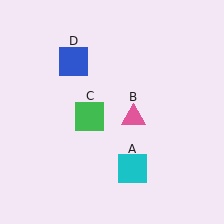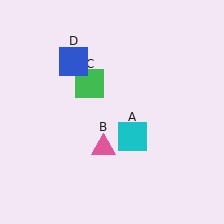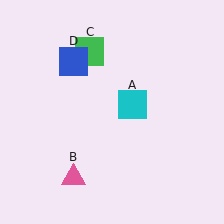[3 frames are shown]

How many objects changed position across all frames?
3 objects changed position: cyan square (object A), pink triangle (object B), green square (object C).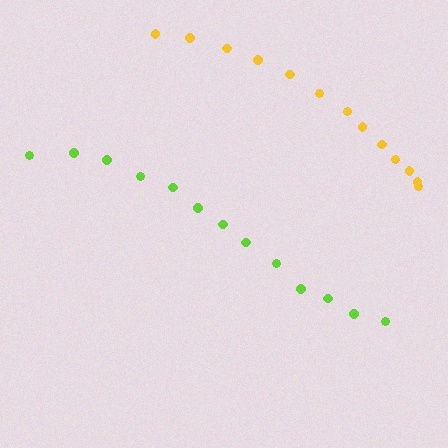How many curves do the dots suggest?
There are 2 distinct paths.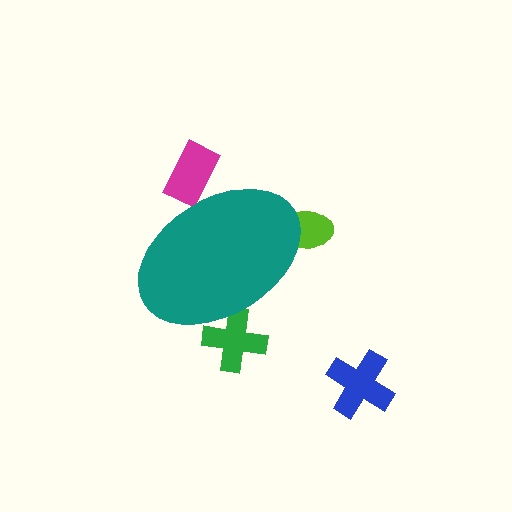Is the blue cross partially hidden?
No, the blue cross is fully visible.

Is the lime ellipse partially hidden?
Yes, the lime ellipse is partially hidden behind the teal ellipse.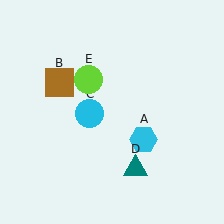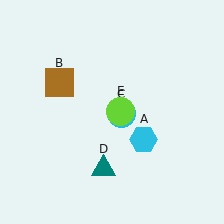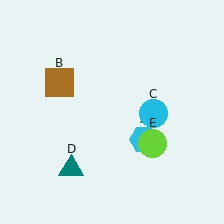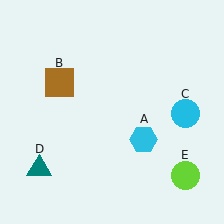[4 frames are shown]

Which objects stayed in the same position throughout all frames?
Cyan hexagon (object A) and brown square (object B) remained stationary.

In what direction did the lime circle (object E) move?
The lime circle (object E) moved down and to the right.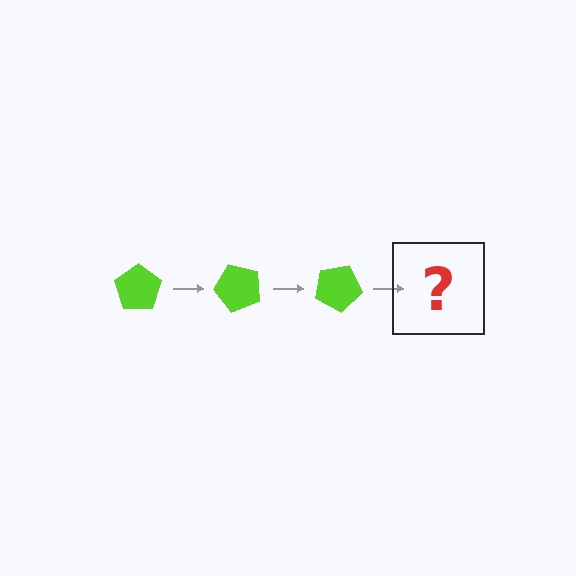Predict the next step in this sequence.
The next step is a lime pentagon rotated 150 degrees.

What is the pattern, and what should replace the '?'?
The pattern is that the pentagon rotates 50 degrees each step. The '?' should be a lime pentagon rotated 150 degrees.